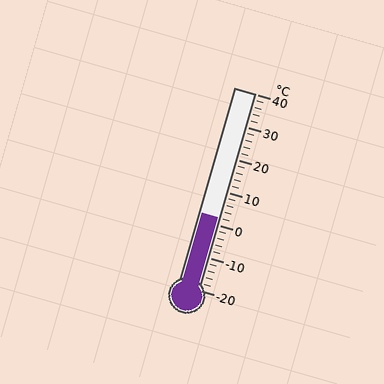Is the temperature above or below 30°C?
The temperature is below 30°C.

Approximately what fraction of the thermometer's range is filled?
The thermometer is filled to approximately 35% of its range.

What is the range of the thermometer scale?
The thermometer scale ranges from -20°C to 40°C.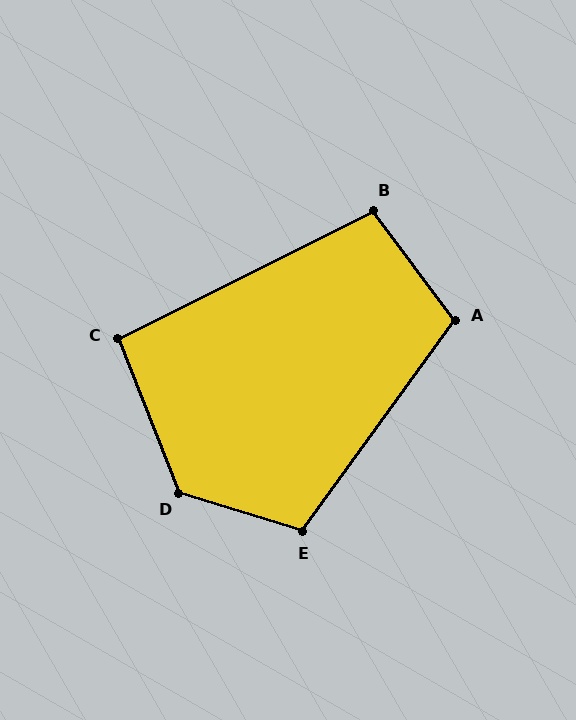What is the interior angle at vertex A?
Approximately 107 degrees (obtuse).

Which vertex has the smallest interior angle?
C, at approximately 95 degrees.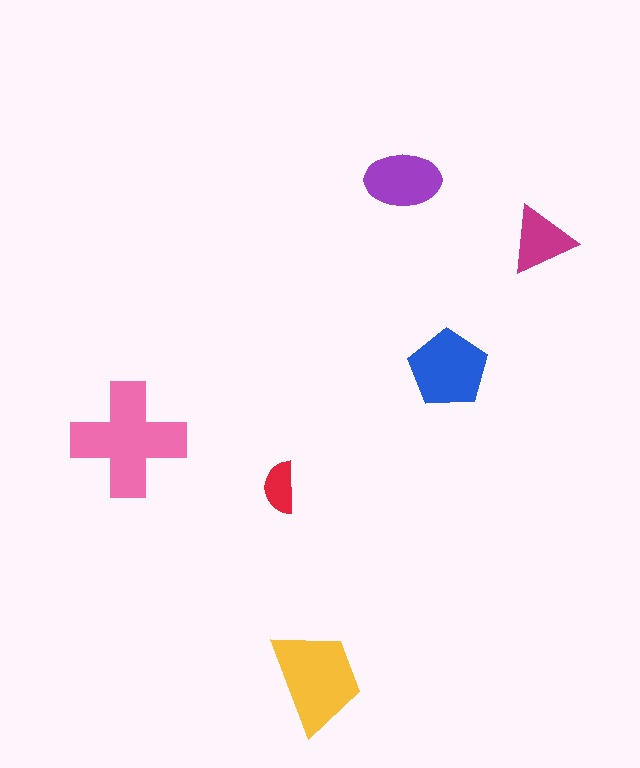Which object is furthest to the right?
The magenta triangle is rightmost.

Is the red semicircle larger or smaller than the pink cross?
Smaller.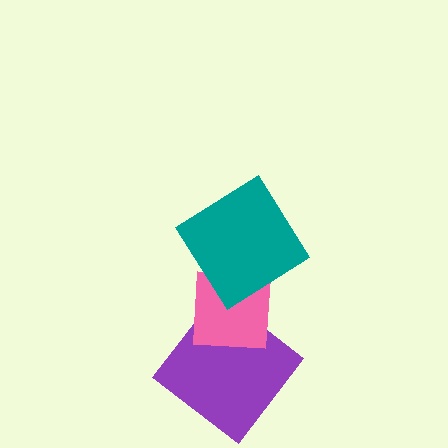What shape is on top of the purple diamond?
The pink square is on top of the purple diamond.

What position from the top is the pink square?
The pink square is 2nd from the top.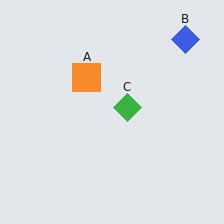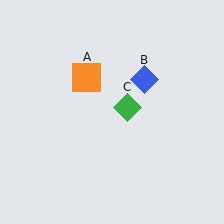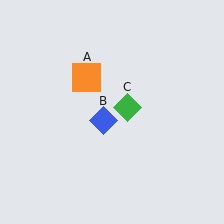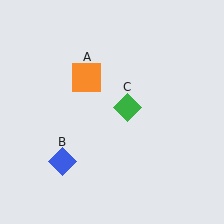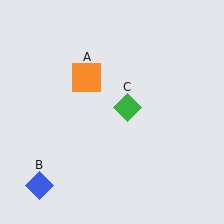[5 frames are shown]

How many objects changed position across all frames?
1 object changed position: blue diamond (object B).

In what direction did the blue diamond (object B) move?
The blue diamond (object B) moved down and to the left.